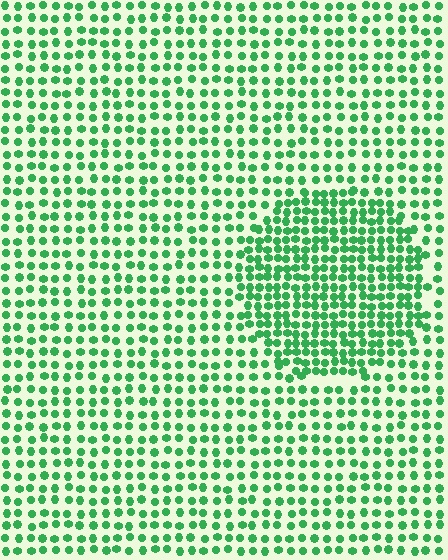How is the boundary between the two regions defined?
The boundary is defined by a change in element density (approximately 1.7x ratio). All elements are the same color, size, and shape.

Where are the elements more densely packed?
The elements are more densely packed inside the circle boundary.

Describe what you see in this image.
The image contains small green elements arranged at two different densities. A circle-shaped region is visible where the elements are more densely packed than the surrounding area.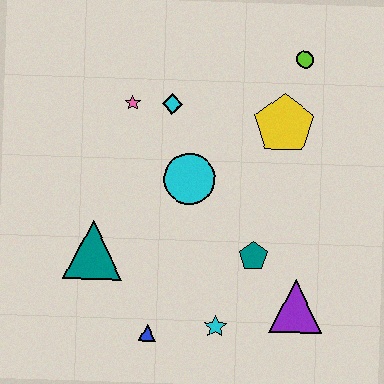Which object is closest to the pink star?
The cyan diamond is closest to the pink star.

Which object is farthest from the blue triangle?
The lime circle is farthest from the blue triangle.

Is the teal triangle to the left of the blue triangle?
Yes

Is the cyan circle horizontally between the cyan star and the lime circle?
No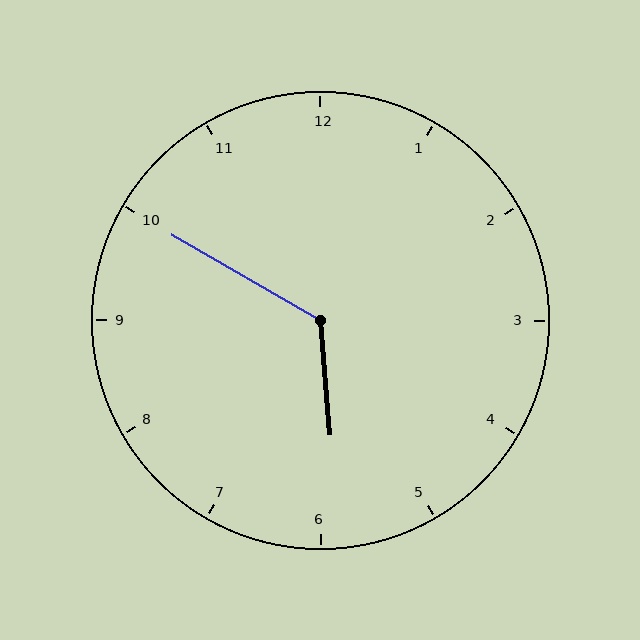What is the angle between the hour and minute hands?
Approximately 125 degrees.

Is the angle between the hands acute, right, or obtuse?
It is obtuse.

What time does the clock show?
5:50.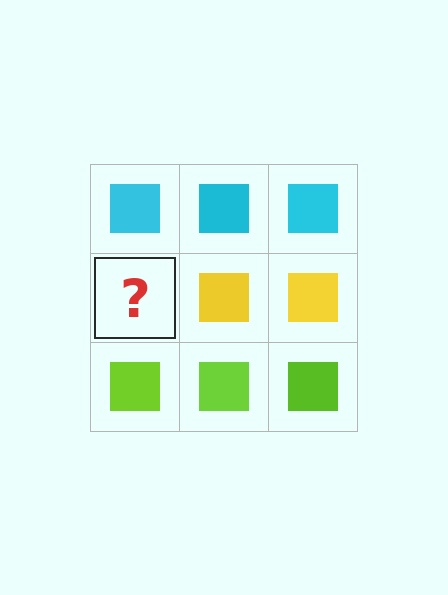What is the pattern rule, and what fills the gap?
The rule is that each row has a consistent color. The gap should be filled with a yellow square.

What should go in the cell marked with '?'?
The missing cell should contain a yellow square.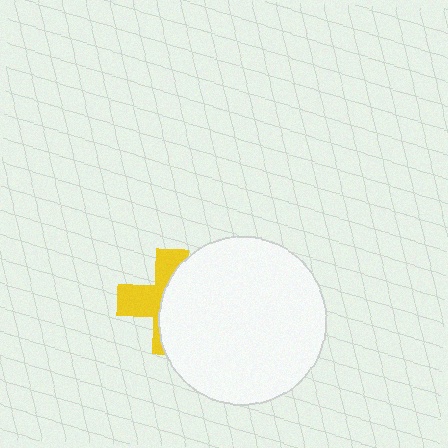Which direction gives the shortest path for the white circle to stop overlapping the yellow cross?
Moving right gives the shortest separation.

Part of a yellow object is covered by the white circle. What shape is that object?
It is a cross.